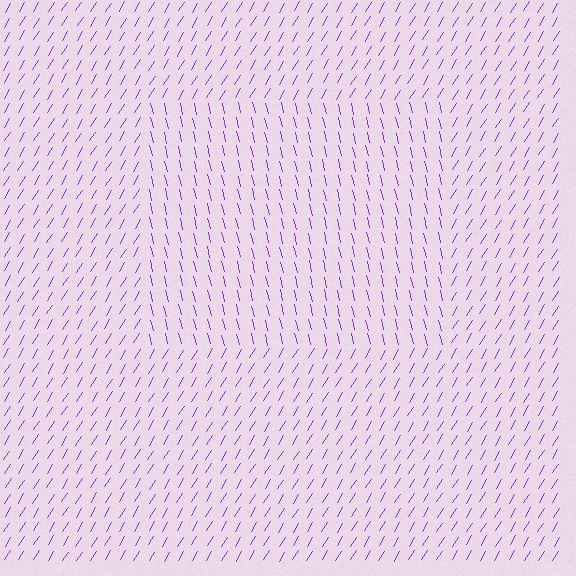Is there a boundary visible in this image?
Yes, there is a texture boundary formed by a change in line orientation.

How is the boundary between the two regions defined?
The boundary is defined purely by a change in line orientation (approximately 45 degrees difference). All lines are the same color and thickness.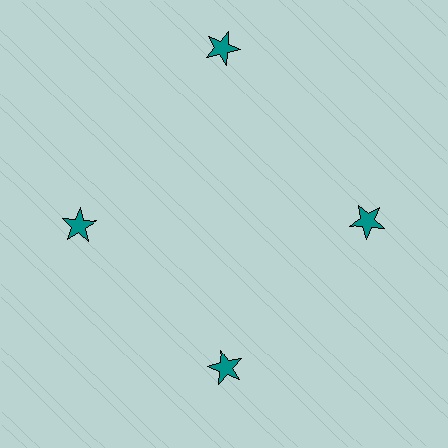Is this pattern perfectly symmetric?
No. The 4 teal stars are arranged in a ring, but one element near the 12 o'clock position is pushed outward from the center, breaking the 4-fold rotational symmetry.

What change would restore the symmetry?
The symmetry would be restored by moving it inward, back onto the ring so that all 4 stars sit at equal angles and equal distance from the center.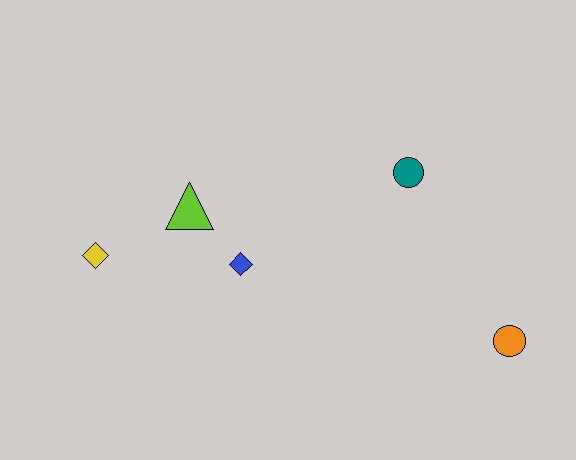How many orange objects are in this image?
There is 1 orange object.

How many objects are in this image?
There are 5 objects.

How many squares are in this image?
There are no squares.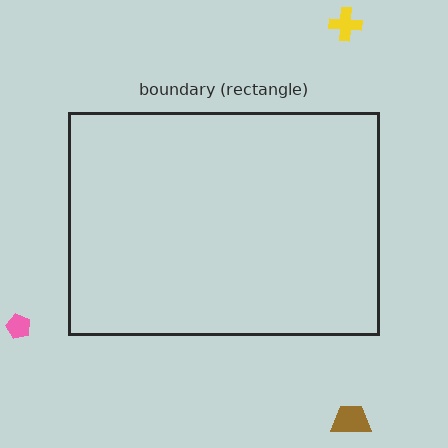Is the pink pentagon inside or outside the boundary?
Outside.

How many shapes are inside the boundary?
0 inside, 3 outside.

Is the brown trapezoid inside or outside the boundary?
Outside.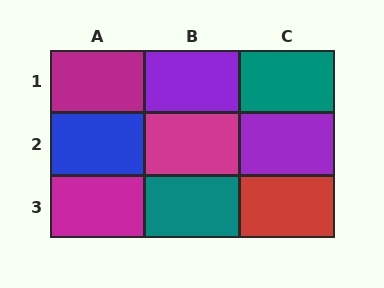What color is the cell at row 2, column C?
Purple.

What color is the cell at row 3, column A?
Magenta.